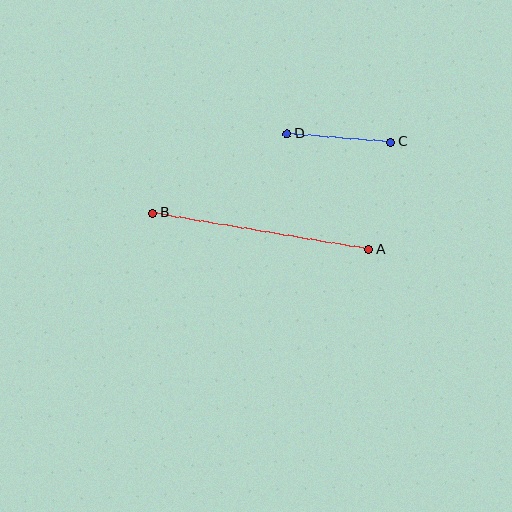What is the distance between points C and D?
The distance is approximately 104 pixels.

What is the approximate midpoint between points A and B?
The midpoint is at approximately (261, 231) pixels.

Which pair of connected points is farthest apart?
Points A and B are farthest apart.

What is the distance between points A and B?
The distance is approximately 219 pixels.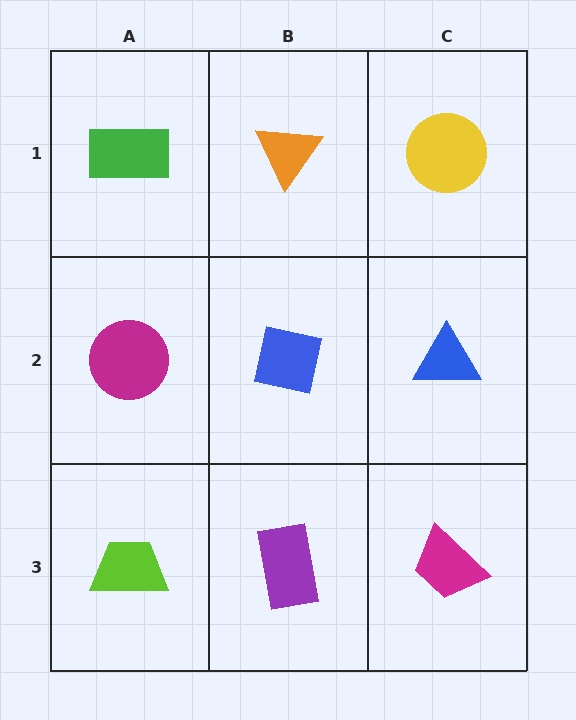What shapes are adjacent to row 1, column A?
A magenta circle (row 2, column A), an orange triangle (row 1, column B).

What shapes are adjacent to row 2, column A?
A green rectangle (row 1, column A), a lime trapezoid (row 3, column A), a blue square (row 2, column B).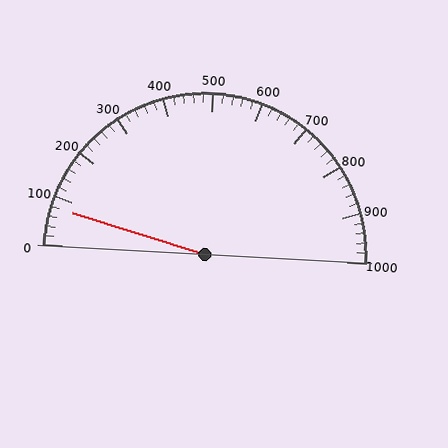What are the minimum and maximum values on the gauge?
The gauge ranges from 0 to 1000.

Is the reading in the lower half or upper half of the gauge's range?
The reading is in the lower half of the range (0 to 1000).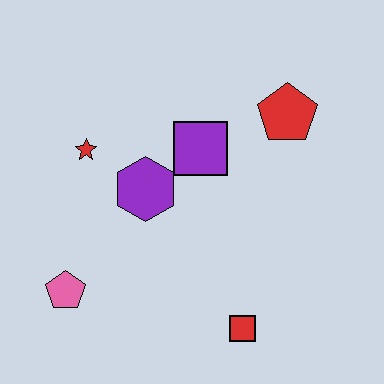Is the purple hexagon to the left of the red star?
No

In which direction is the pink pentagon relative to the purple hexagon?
The pink pentagon is below the purple hexagon.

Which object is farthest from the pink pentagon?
The red pentagon is farthest from the pink pentagon.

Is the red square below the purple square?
Yes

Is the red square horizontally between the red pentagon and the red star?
Yes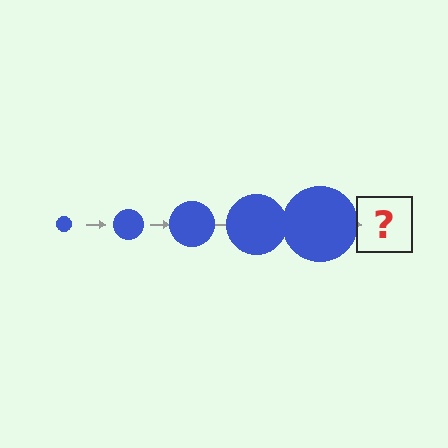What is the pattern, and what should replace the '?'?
The pattern is that the circle gets progressively larger each step. The '?' should be a blue circle, larger than the previous one.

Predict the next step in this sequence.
The next step is a blue circle, larger than the previous one.